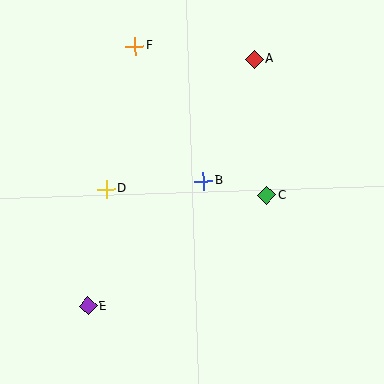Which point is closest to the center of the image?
Point B at (203, 181) is closest to the center.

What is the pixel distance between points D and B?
The distance between D and B is 98 pixels.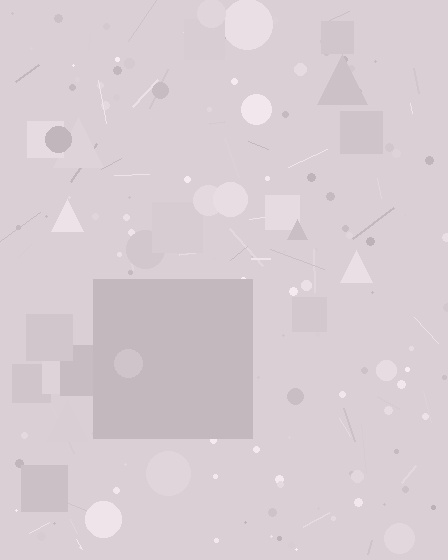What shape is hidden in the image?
A square is hidden in the image.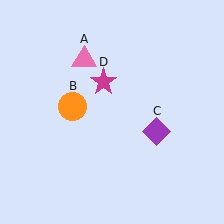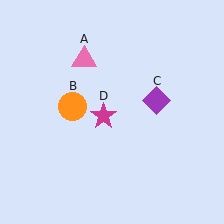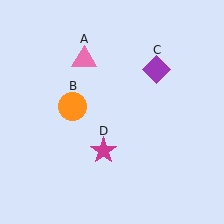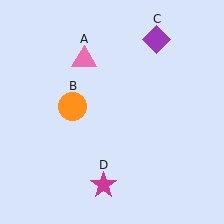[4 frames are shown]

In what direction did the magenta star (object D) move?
The magenta star (object D) moved down.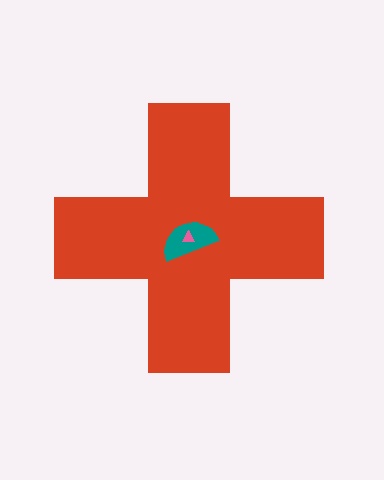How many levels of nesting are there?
3.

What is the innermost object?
The pink triangle.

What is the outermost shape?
The red cross.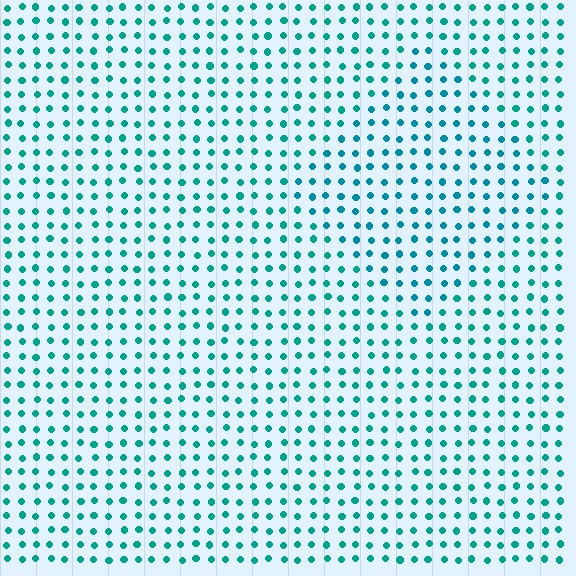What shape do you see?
I see a diamond.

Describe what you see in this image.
The image is filled with small teal elements in a uniform arrangement. A diamond-shaped region is visible where the elements are tinted to a slightly different hue, forming a subtle color boundary.